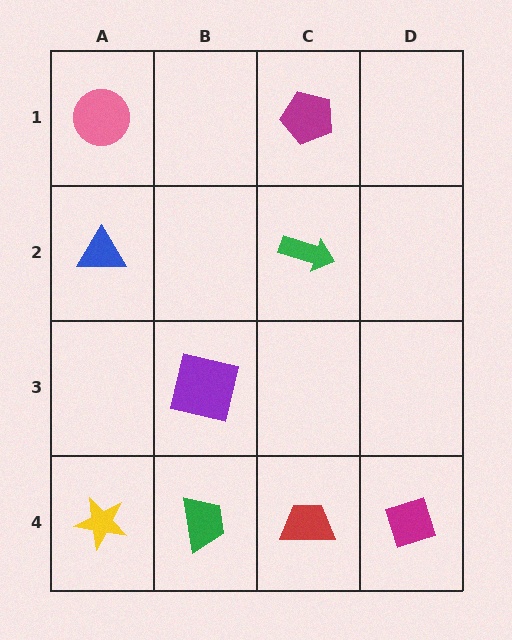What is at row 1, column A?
A pink circle.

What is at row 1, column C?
A magenta pentagon.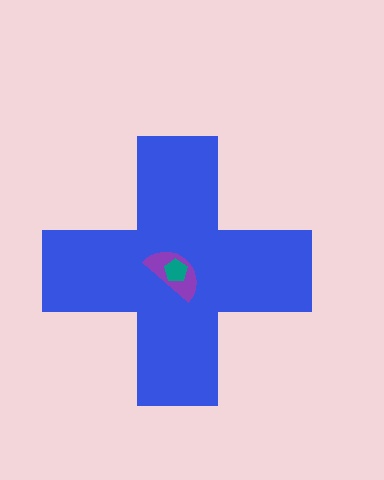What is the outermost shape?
The blue cross.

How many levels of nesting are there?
3.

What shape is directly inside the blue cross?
The purple semicircle.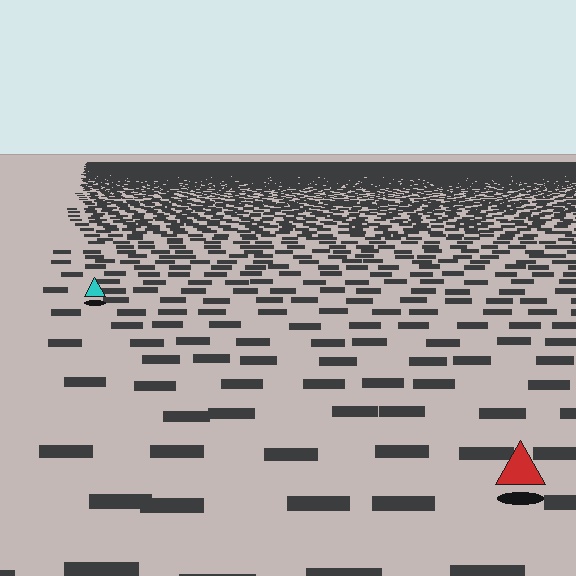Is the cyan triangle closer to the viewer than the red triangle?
No. The red triangle is closer — you can tell from the texture gradient: the ground texture is coarser near it.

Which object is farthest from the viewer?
The cyan triangle is farthest from the viewer. It appears smaller and the ground texture around it is denser.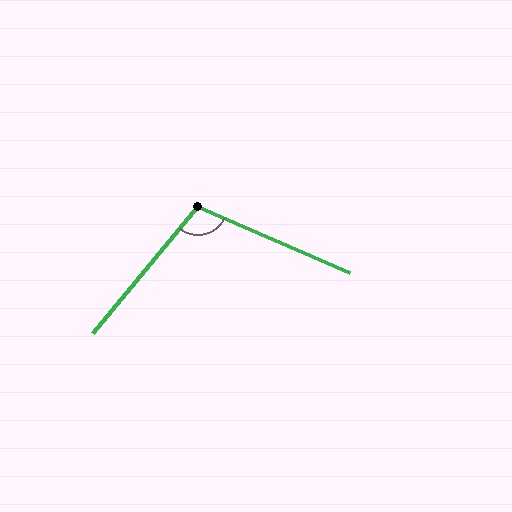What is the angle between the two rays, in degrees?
Approximately 106 degrees.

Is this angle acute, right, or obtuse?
It is obtuse.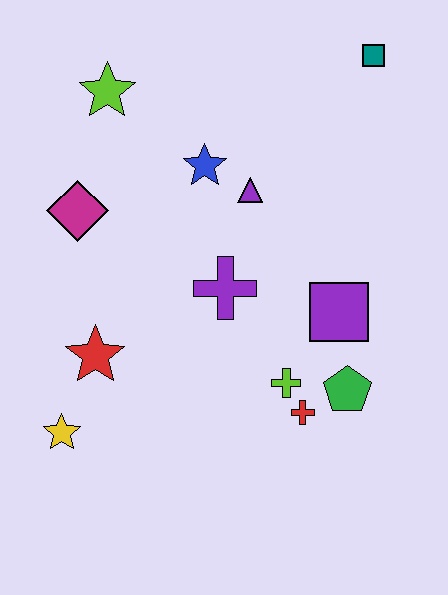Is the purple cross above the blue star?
No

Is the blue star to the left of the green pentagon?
Yes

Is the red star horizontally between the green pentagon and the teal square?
No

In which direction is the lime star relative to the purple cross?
The lime star is above the purple cross.